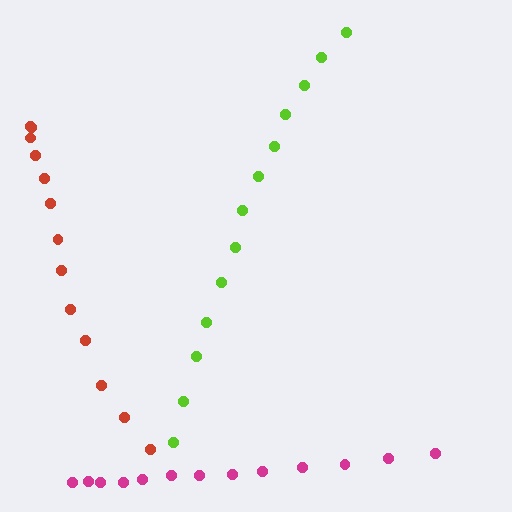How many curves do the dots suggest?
There are 3 distinct paths.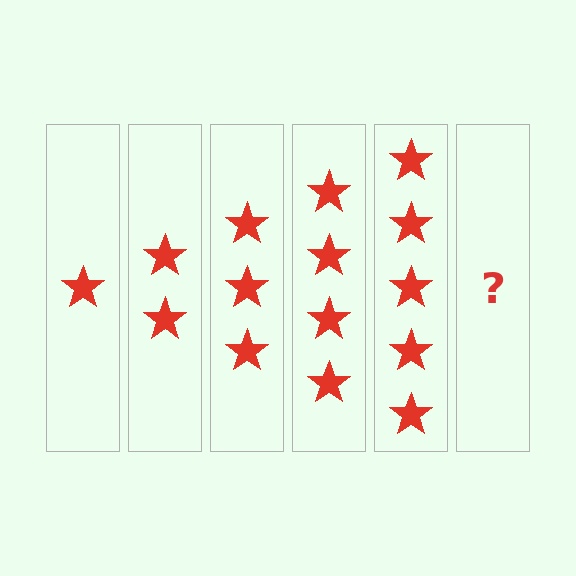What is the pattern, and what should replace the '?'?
The pattern is that each step adds one more star. The '?' should be 6 stars.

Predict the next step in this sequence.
The next step is 6 stars.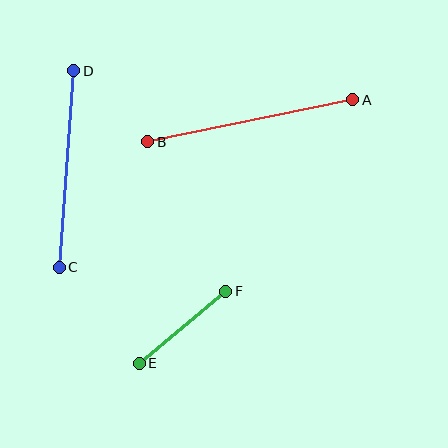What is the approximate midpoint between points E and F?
The midpoint is at approximately (183, 327) pixels.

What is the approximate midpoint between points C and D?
The midpoint is at approximately (67, 169) pixels.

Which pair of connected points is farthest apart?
Points A and B are farthest apart.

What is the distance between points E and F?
The distance is approximately 112 pixels.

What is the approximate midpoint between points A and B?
The midpoint is at approximately (250, 121) pixels.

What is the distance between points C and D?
The distance is approximately 197 pixels.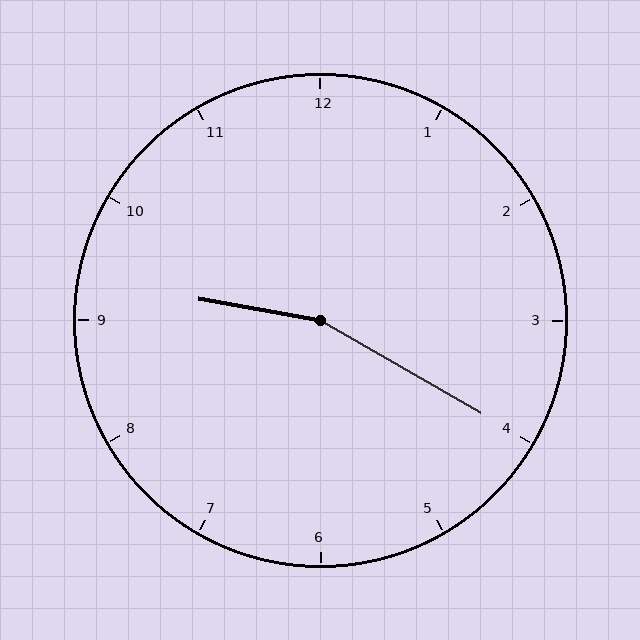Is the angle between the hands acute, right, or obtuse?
It is obtuse.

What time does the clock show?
9:20.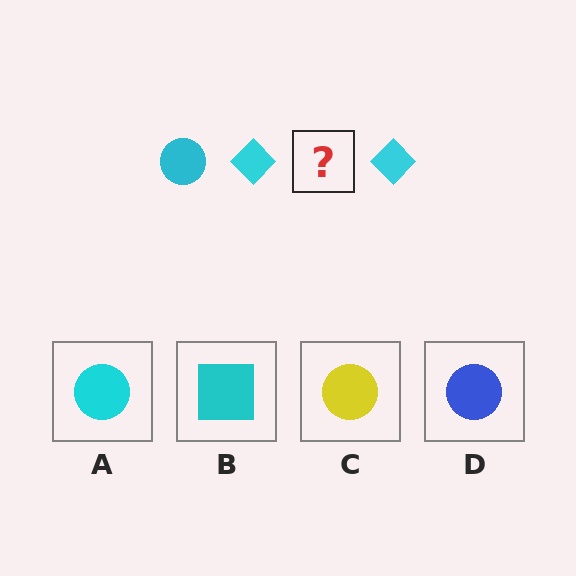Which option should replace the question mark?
Option A.